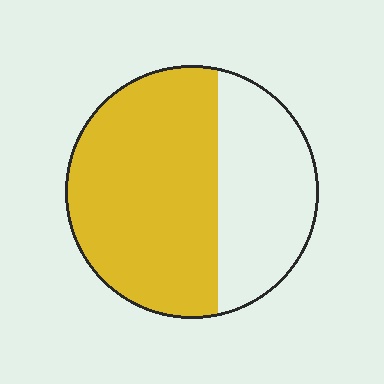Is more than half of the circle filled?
Yes.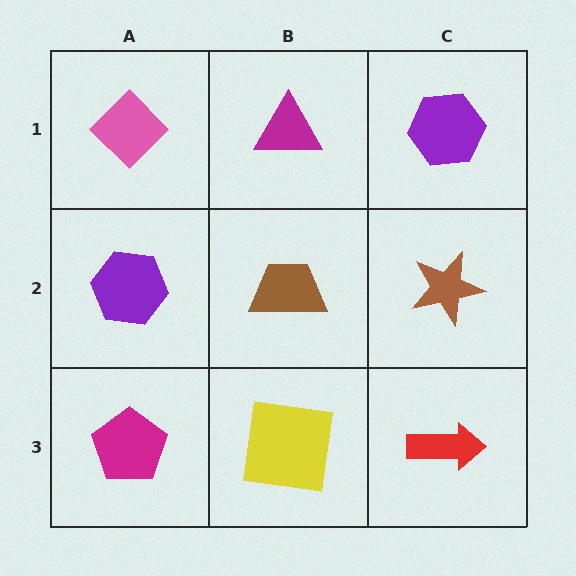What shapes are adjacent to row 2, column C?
A purple hexagon (row 1, column C), a red arrow (row 3, column C), a brown trapezoid (row 2, column B).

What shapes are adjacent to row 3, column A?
A purple hexagon (row 2, column A), a yellow square (row 3, column B).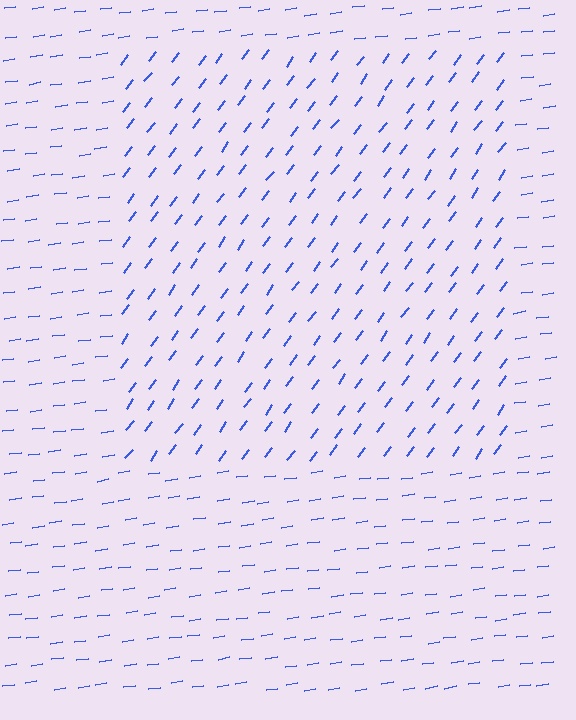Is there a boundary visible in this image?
Yes, there is a texture boundary formed by a change in line orientation.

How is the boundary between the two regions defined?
The boundary is defined purely by a change in line orientation (approximately 45 degrees difference). All lines are the same color and thickness.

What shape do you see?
I see a rectangle.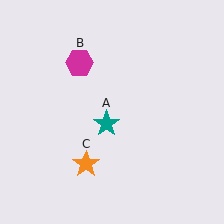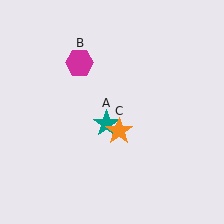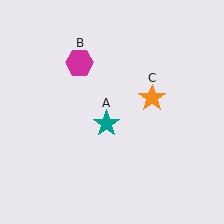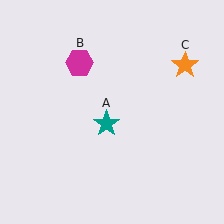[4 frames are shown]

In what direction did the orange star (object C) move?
The orange star (object C) moved up and to the right.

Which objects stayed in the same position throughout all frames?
Teal star (object A) and magenta hexagon (object B) remained stationary.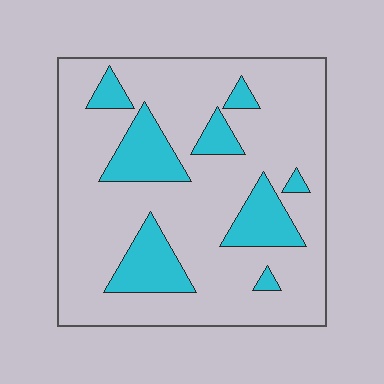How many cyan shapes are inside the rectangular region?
8.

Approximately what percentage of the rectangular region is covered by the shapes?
Approximately 20%.